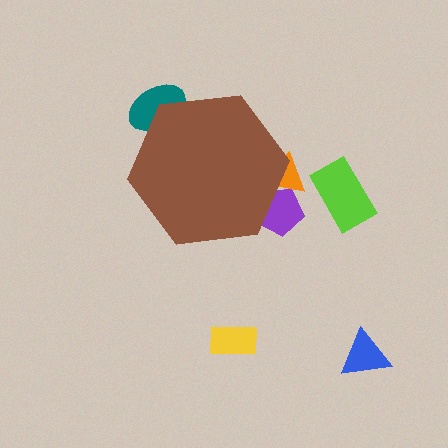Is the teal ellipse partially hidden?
Yes, the teal ellipse is partially hidden behind the brown hexagon.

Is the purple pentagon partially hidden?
Yes, the purple pentagon is partially hidden behind the brown hexagon.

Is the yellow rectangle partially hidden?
No, the yellow rectangle is fully visible.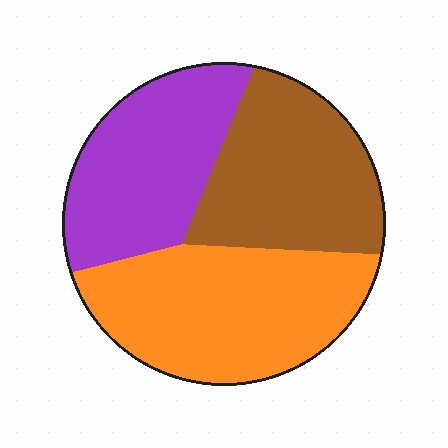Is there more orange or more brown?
Orange.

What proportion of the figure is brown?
Brown covers 31% of the figure.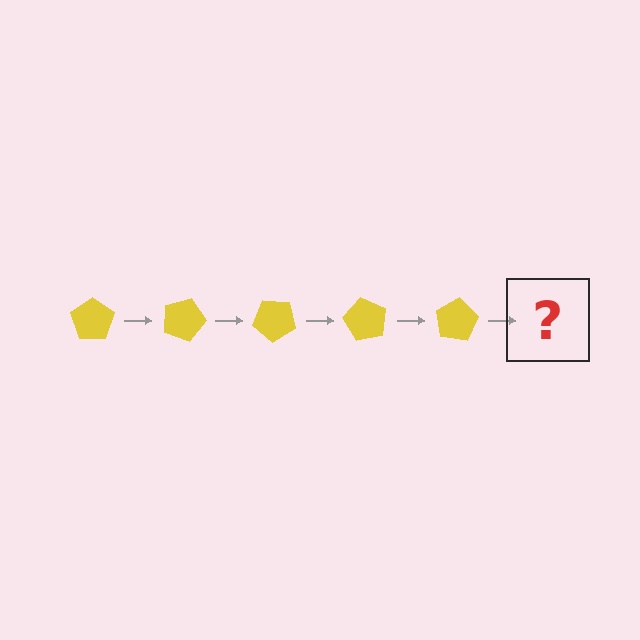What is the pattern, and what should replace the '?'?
The pattern is that the pentagon rotates 20 degrees each step. The '?' should be a yellow pentagon rotated 100 degrees.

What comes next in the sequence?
The next element should be a yellow pentagon rotated 100 degrees.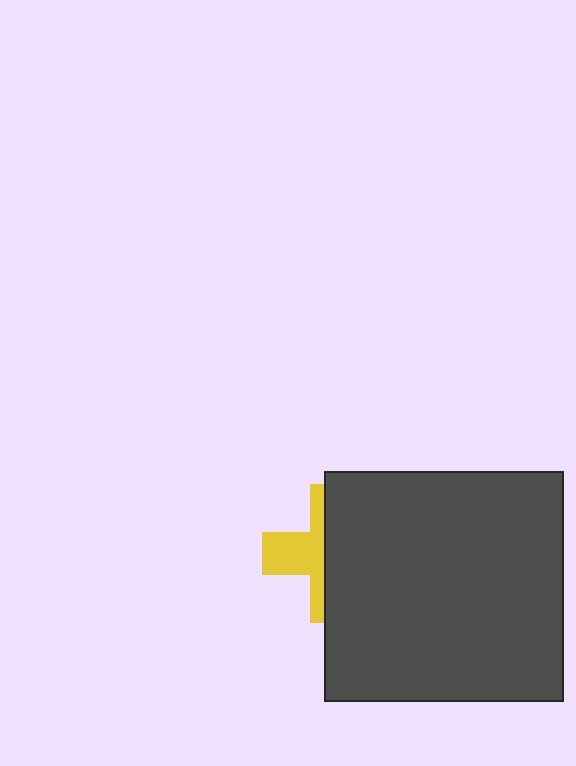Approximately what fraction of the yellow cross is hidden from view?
Roughly 61% of the yellow cross is hidden behind the dark gray rectangle.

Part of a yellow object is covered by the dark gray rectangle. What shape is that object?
It is a cross.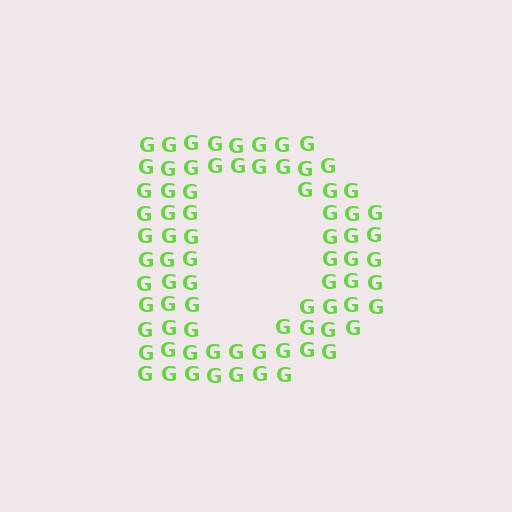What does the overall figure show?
The overall figure shows the letter D.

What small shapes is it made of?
It is made of small letter G's.